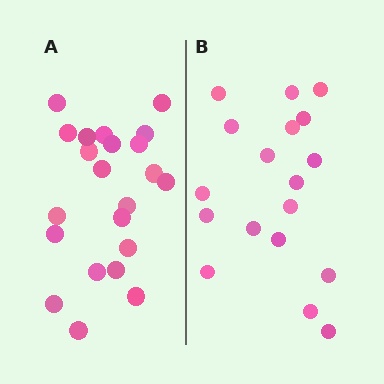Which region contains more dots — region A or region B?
Region A (the left region) has more dots.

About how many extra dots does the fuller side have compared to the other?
Region A has about 4 more dots than region B.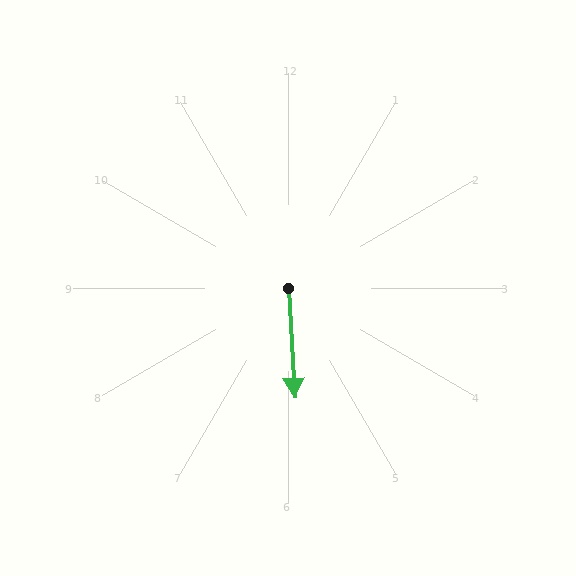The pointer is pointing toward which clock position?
Roughly 6 o'clock.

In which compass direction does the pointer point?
South.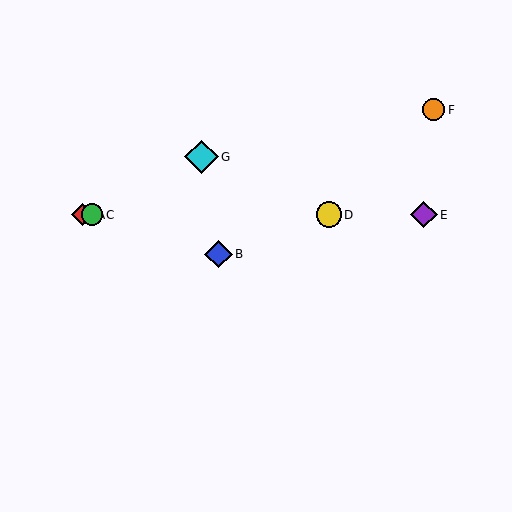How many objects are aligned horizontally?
4 objects (A, C, D, E) are aligned horizontally.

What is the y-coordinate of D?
Object D is at y≈215.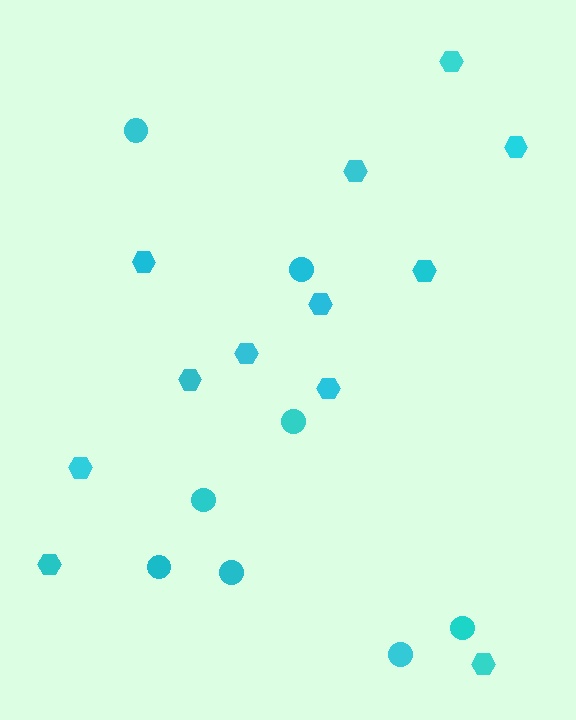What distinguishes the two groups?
There are 2 groups: one group of hexagons (12) and one group of circles (8).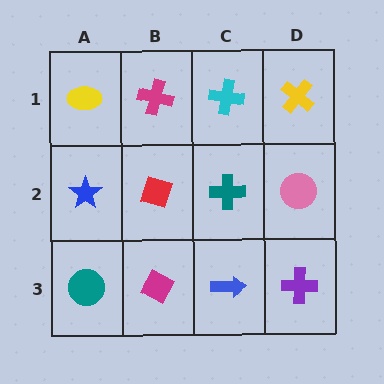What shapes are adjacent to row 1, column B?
A red diamond (row 2, column B), a yellow ellipse (row 1, column A), a cyan cross (row 1, column C).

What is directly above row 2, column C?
A cyan cross.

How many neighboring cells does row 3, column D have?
2.